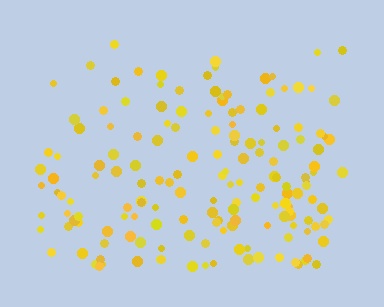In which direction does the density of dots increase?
From top to bottom, with the bottom side densest.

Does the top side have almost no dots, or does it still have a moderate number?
Still a moderate number, just noticeably fewer than the bottom.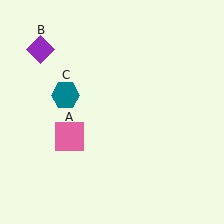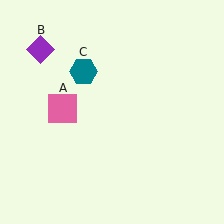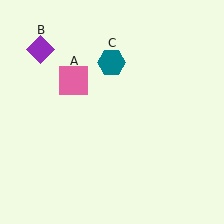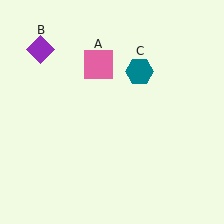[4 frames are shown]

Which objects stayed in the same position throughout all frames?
Purple diamond (object B) remained stationary.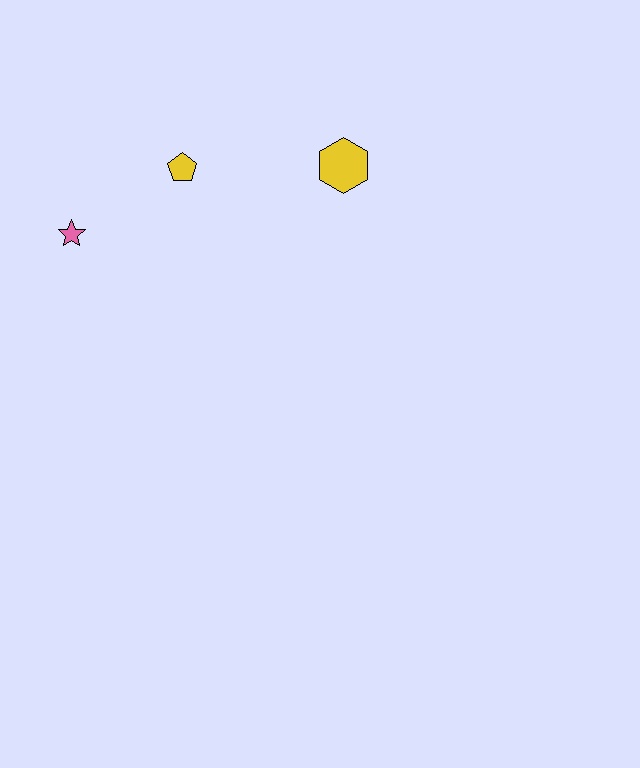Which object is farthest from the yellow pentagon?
The yellow hexagon is farthest from the yellow pentagon.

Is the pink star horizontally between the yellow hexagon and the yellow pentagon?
No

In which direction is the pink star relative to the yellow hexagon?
The pink star is to the left of the yellow hexagon.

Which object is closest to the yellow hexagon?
The yellow pentagon is closest to the yellow hexagon.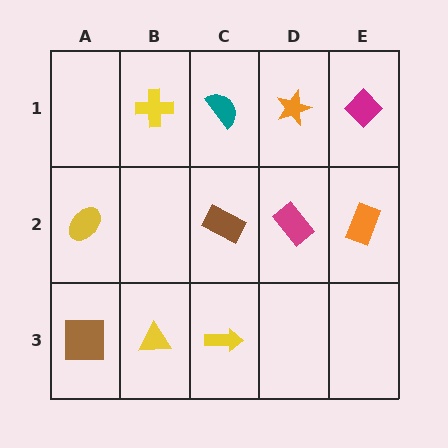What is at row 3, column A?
A brown square.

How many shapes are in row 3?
3 shapes.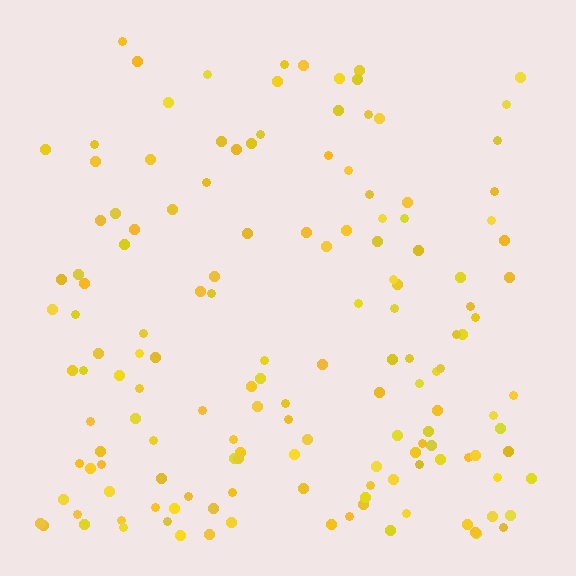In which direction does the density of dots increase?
From top to bottom, with the bottom side densest.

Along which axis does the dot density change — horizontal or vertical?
Vertical.